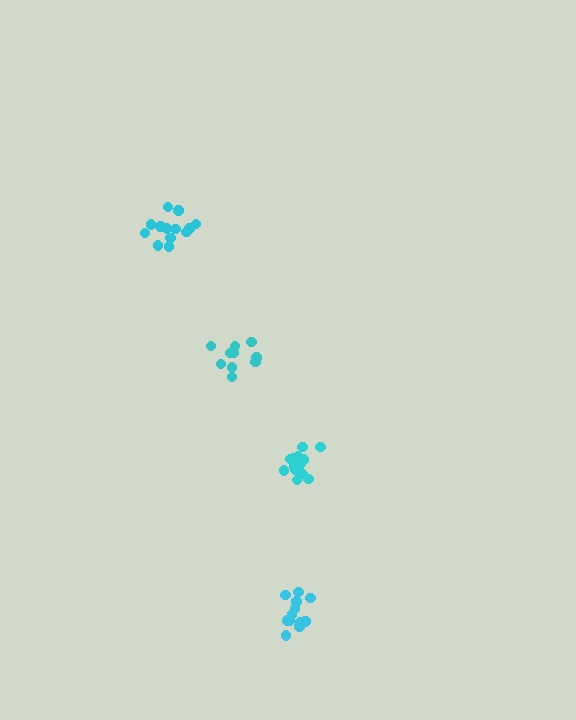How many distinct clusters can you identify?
There are 4 distinct clusters.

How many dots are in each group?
Group 1: 12 dots, Group 2: 10 dots, Group 3: 15 dots, Group 4: 13 dots (50 total).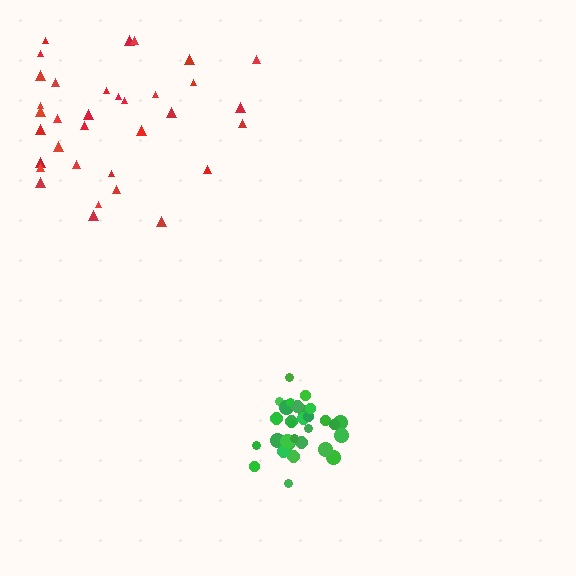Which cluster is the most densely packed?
Green.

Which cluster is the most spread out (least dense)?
Red.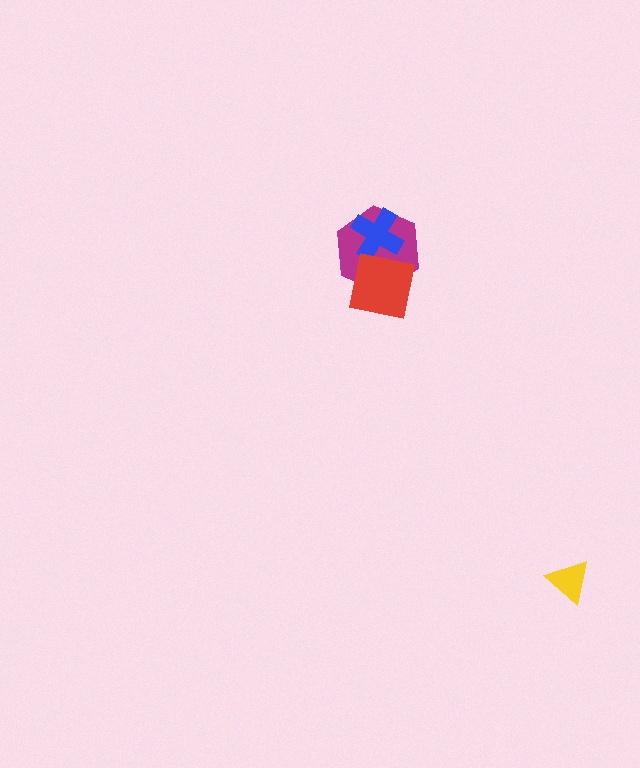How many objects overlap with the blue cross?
1 object overlaps with the blue cross.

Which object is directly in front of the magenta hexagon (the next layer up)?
The blue cross is directly in front of the magenta hexagon.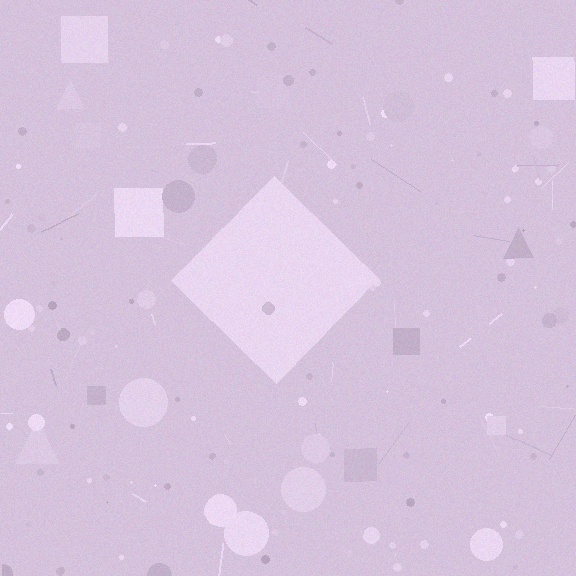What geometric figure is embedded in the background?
A diamond is embedded in the background.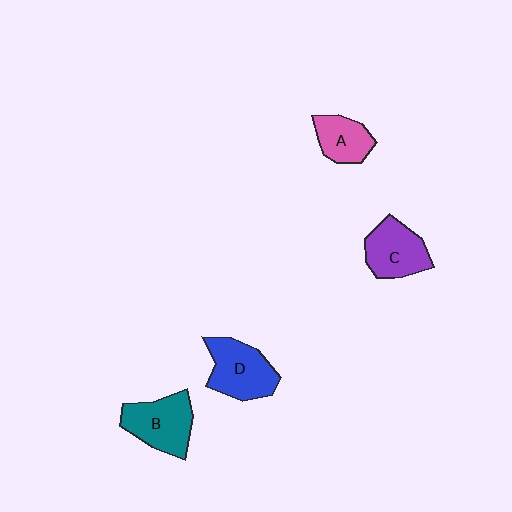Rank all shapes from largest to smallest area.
From largest to smallest: D (blue), B (teal), C (purple), A (pink).